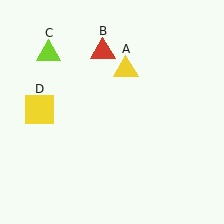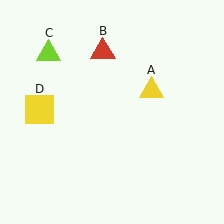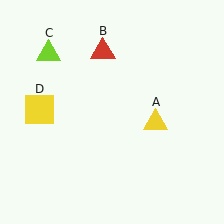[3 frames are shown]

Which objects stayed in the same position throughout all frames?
Red triangle (object B) and lime triangle (object C) and yellow square (object D) remained stationary.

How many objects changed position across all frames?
1 object changed position: yellow triangle (object A).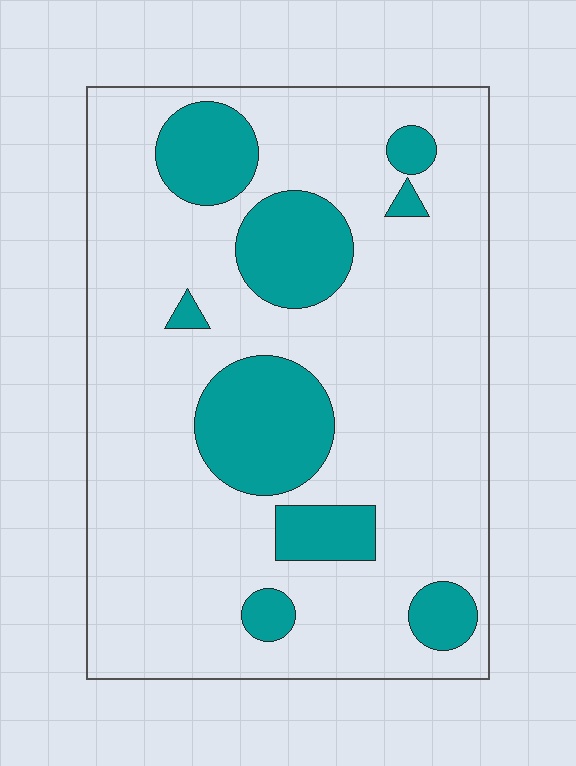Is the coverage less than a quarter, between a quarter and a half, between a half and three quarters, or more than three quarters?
Less than a quarter.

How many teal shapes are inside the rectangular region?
9.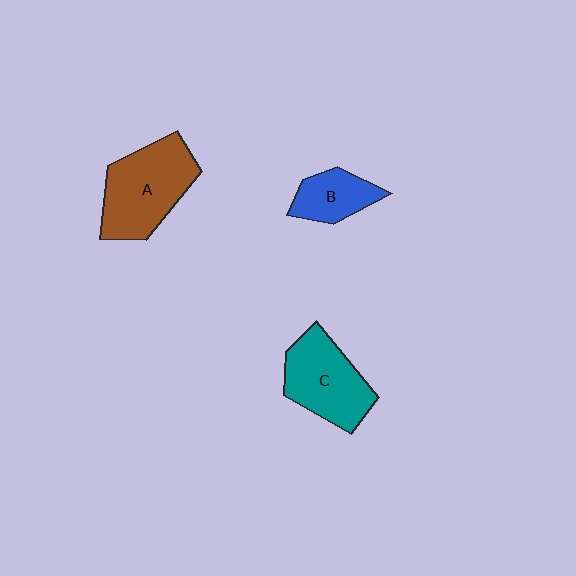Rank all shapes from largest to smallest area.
From largest to smallest: A (brown), C (teal), B (blue).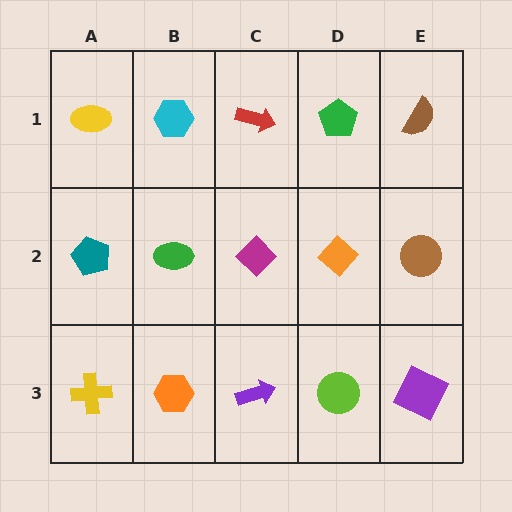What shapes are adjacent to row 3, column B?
A green ellipse (row 2, column B), a yellow cross (row 3, column A), a purple arrow (row 3, column C).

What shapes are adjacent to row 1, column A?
A teal pentagon (row 2, column A), a cyan hexagon (row 1, column B).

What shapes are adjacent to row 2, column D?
A green pentagon (row 1, column D), a lime circle (row 3, column D), a magenta diamond (row 2, column C), a brown circle (row 2, column E).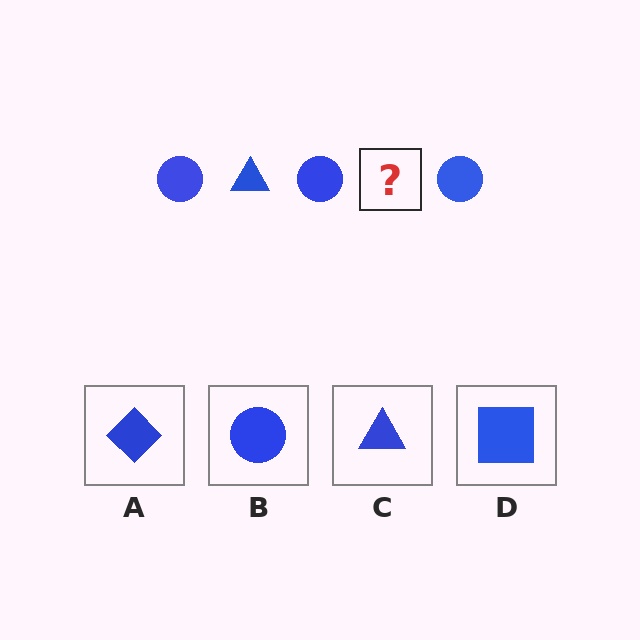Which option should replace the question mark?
Option C.